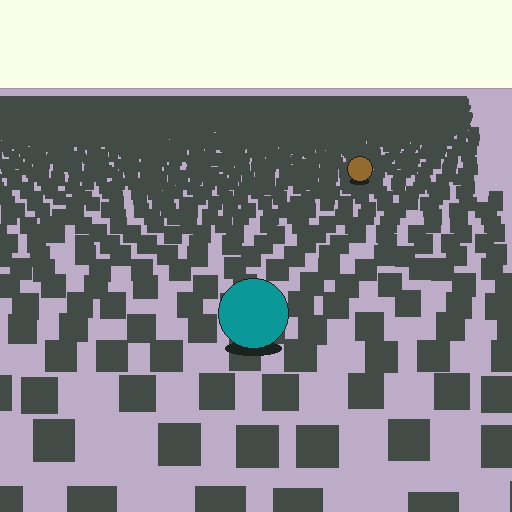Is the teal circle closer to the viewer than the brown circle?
Yes. The teal circle is closer — you can tell from the texture gradient: the ground texture is coarser near it.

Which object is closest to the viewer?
The teal circle is closest. The texture marks near it are larger and more spread out.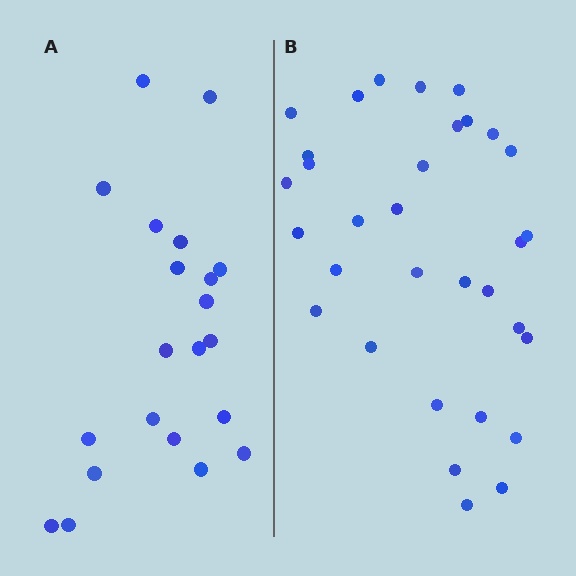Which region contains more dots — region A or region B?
Region B (the right region) has more dots.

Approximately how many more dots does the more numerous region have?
Region B has roughly 12 or so more dots than region A.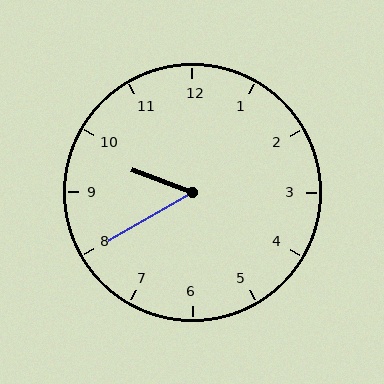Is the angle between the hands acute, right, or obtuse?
It is acute.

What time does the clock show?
9:40.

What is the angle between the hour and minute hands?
Approximately 50 degrees.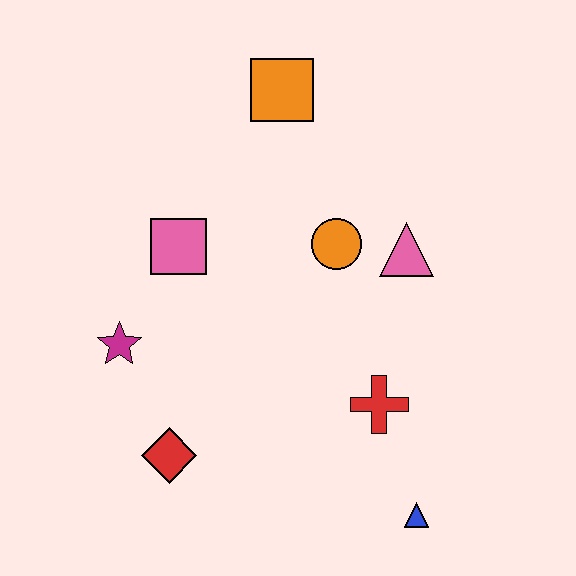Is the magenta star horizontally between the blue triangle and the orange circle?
No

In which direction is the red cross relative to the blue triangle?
The red cross is above the blue triangle.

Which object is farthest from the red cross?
The orange square is farthest from the red cross.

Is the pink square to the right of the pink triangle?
No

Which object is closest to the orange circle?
The pink triangle is closest to the orange circle.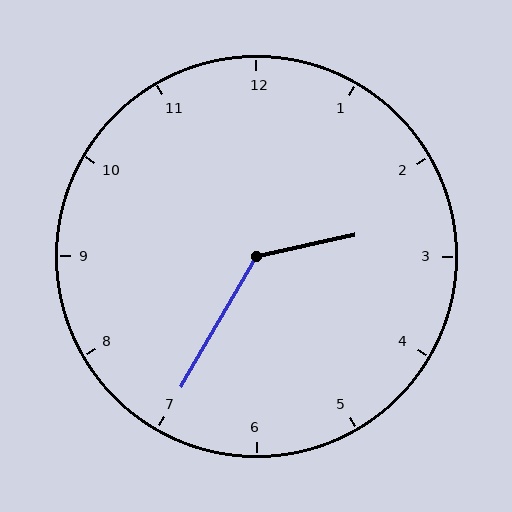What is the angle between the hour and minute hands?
Approximately 132 degrees.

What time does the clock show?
2:35.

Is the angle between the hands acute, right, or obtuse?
It is obtuse.